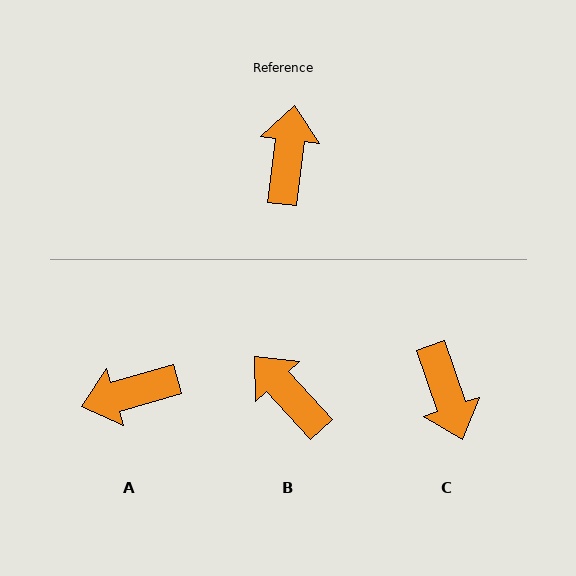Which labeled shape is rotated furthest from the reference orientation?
C, about 154 degrees away.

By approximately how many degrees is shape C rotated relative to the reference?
Approximately 154 degrees clockwise.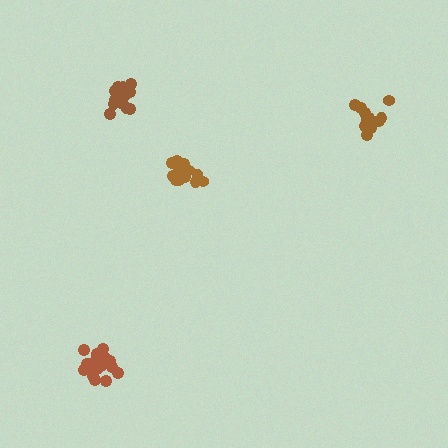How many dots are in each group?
Group 1: 14 dots, Group 2: 19 dots, Group 3: 13 dots, Group 4: 19 dots (65 total).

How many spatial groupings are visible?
There are 4 spatial groupings.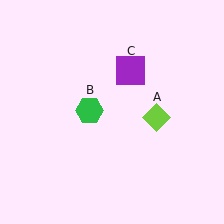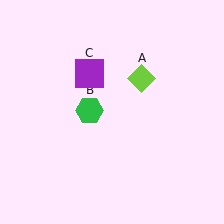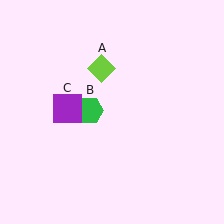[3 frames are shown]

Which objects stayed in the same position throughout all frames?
Green hexagon (object B) remained stationary.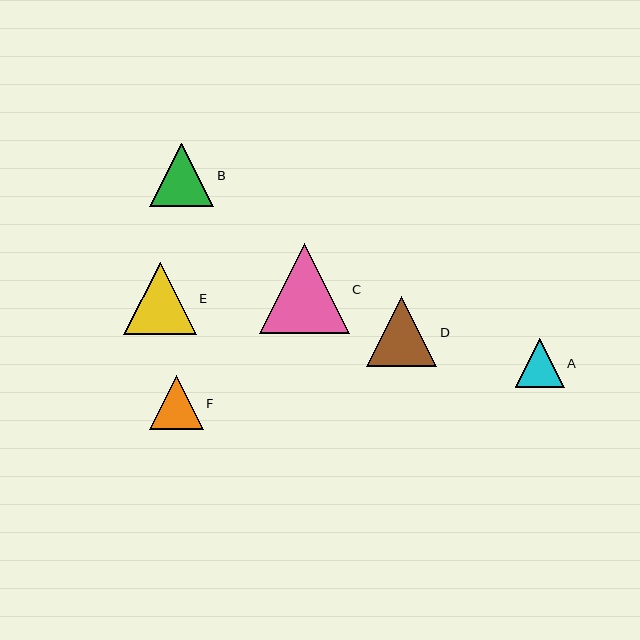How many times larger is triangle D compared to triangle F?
Triangle D is approximately 1.3 times the size of triangle F.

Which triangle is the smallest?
Triangle A is the smallest with a size of approximately 49 pixels.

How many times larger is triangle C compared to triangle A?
Triangle C is approximately 1.8 times the size of triangle A.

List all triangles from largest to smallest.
From largest to smallest: C, E, D, B, F, A.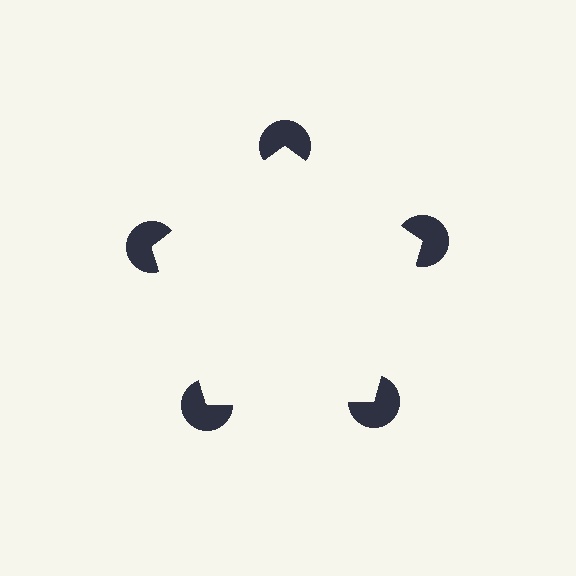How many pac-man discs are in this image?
There are 5 — one at each vertex of the illusory pentagon.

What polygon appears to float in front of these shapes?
An illusory pentagon — its edges are inferred from the aligned wedge cuts in the pac-man discs, not physically drawn.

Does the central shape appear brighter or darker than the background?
It typically appears slightly brighter than the background, even though no actual brightness change is drawn.